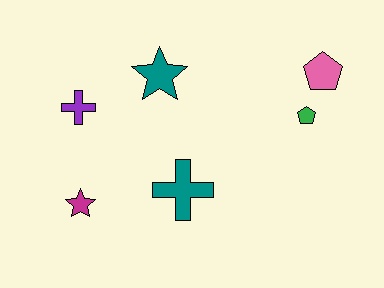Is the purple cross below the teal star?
Yes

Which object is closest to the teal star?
The purple cross is closest to the teal star.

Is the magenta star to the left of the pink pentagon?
Yes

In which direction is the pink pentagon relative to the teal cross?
The pink pentagon is to the right of the teal cross.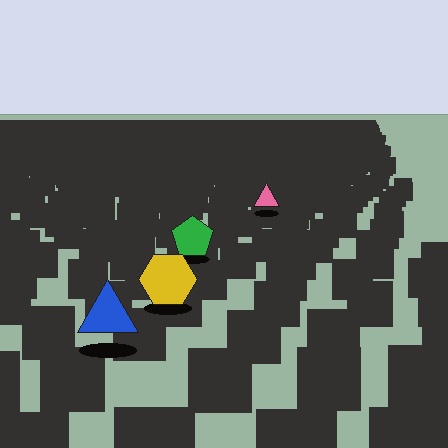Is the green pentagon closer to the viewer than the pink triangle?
Yes. The green pentagon is closer — you can tell from the texture gradient: the ground texture is coarser near it.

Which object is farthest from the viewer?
The pink triangle is farthest from the viewer. It appears smaller and the ground texture around it is denser.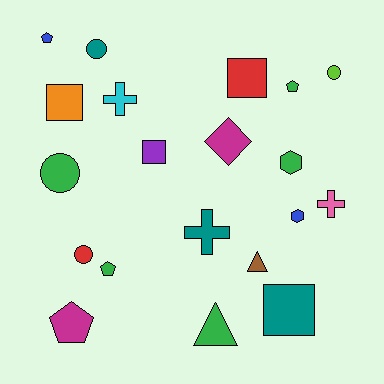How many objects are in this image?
There are 20 objects.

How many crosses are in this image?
There are 3 crosses.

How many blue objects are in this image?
There are 2 blue objects.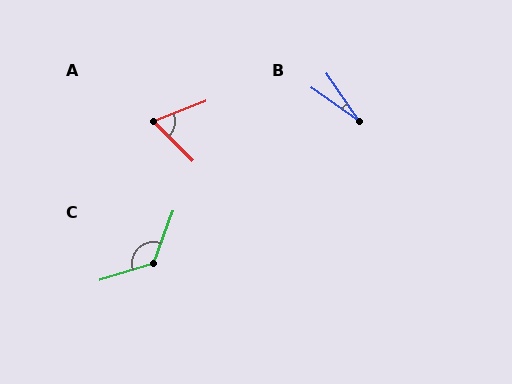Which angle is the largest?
C, at approximately 128 degrees.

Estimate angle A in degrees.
Approximately 67 degrees.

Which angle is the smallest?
B, at approximately 21 degrees.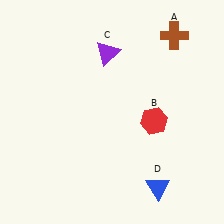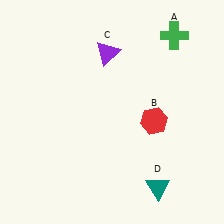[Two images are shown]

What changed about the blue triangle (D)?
In Image 1, D is blue. In Image 2, it changed to teal.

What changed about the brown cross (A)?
In Image 1, A is brown. In Image 2, it changed to green.